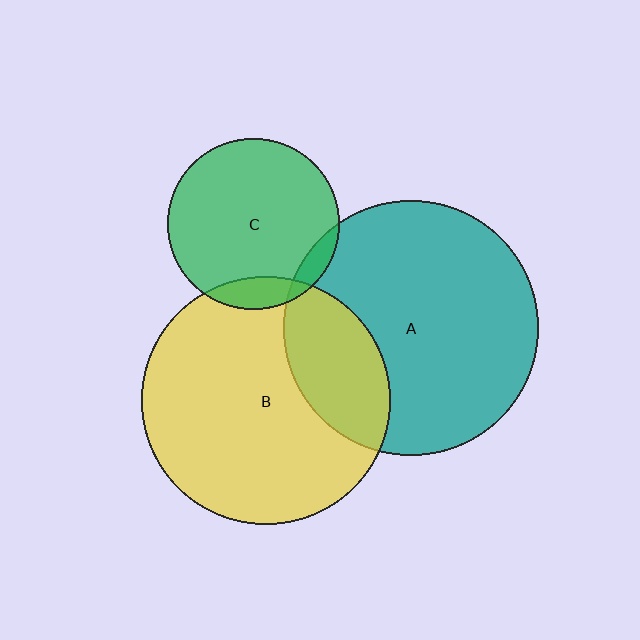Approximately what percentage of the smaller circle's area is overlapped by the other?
Approximately 5%.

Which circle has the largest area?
Circle A (teal).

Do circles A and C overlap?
Yes.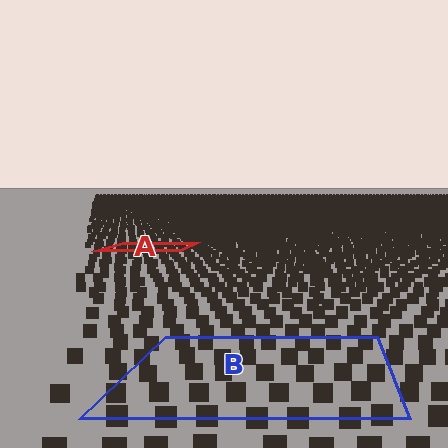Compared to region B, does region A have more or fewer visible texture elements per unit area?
Region A has more texture elements per unit area — they are packed more densely because it is farther away.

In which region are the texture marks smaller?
The texture marks are smaller in region A, because it is farther away.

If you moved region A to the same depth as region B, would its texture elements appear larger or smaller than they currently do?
They would appear larger. At a closer depth, the same texture elements are projected at a bigger on-screen size.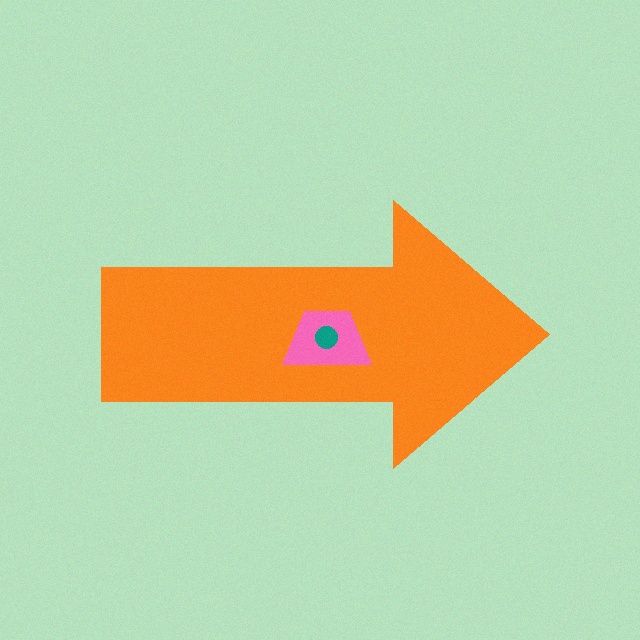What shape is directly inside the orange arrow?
The pink trapezoid.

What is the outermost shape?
The orange arrow.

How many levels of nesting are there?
3.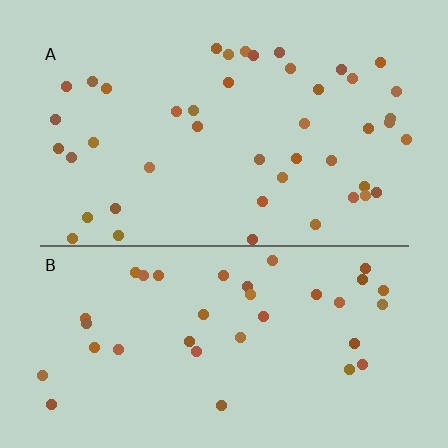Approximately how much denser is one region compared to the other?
Approximately 1.2× — region A over region B.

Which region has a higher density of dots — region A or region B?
A (the top).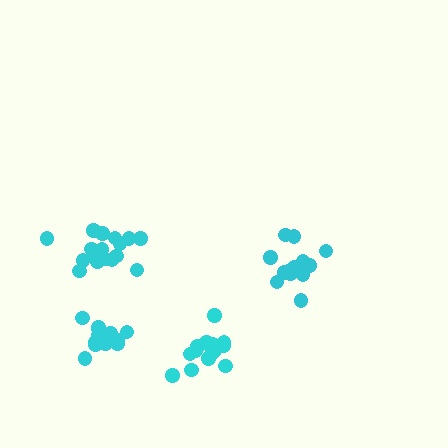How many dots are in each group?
Group 1: 13 dots, Group 2: 14 dots, Group 3: 18 dots, Group 4: 15 dots (60 total).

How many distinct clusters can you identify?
There are 4 distinct clusters.